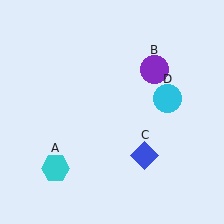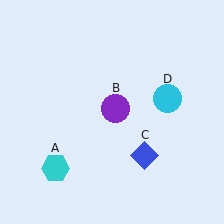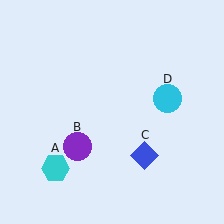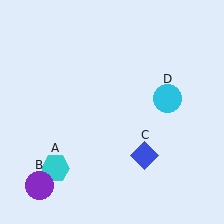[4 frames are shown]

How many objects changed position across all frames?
1 object changed position: purple circle (object B).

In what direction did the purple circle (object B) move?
The purple circle (object B) moved down and to the left.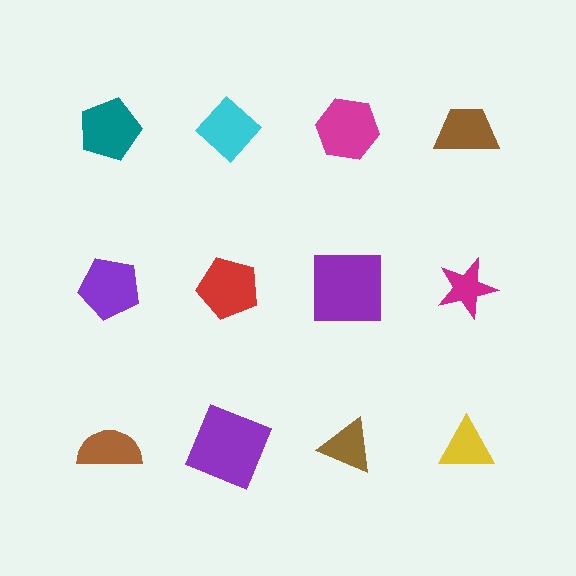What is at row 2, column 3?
A purple square.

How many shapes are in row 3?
4 shapes.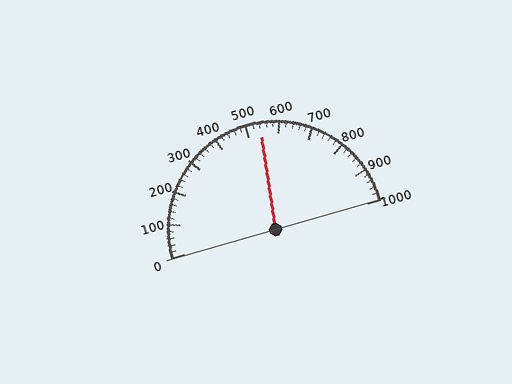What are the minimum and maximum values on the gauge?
The gauge ranges from 0 to 1000.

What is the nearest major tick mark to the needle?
The nearest major tick mark is 500.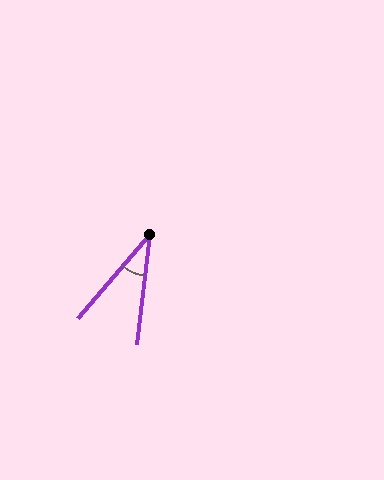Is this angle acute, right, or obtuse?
It is acute.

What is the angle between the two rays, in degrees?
Approximately 34 degrees.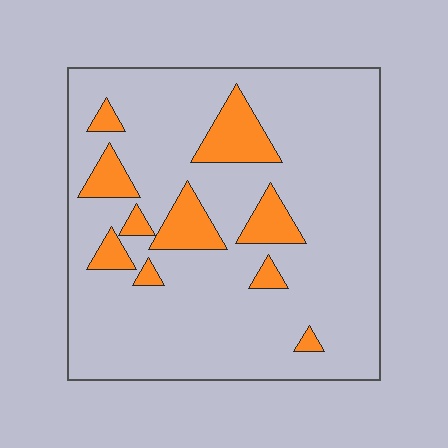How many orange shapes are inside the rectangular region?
10.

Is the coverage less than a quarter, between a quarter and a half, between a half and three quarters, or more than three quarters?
Less than a quarter.